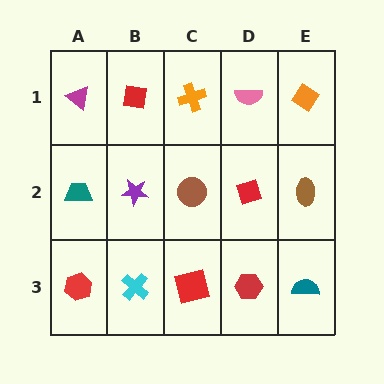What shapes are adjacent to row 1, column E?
A brown ellipse (row 2, column E), a pink semicircle (row 1, column D).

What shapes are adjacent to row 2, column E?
An orange diamond (row 1, column E), a teal semicircle (row 3, column E), a red diamond (row 2, column D).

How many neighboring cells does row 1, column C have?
3.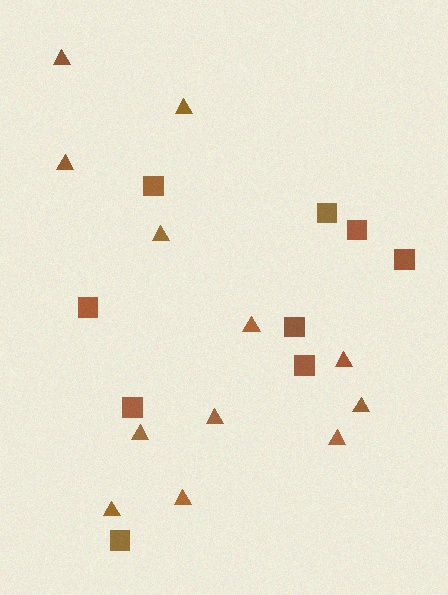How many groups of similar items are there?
There are 2 groups: one group of triangles (12) and one group of squares (9).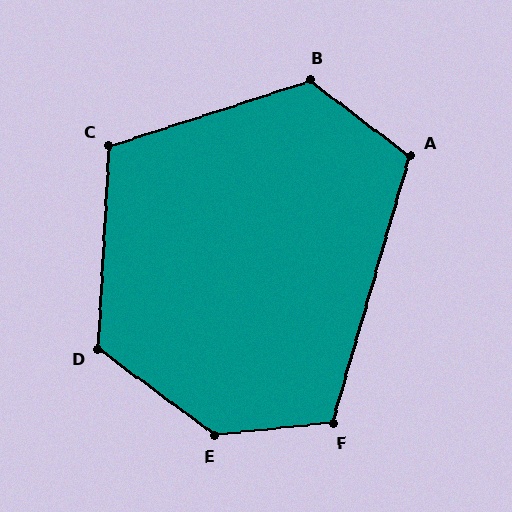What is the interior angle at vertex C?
Approximately 111 degrees (obtuse).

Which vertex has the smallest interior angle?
A, at approximately 111 degrees.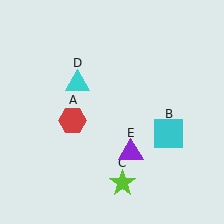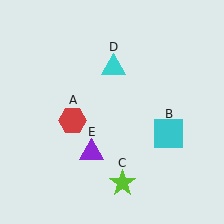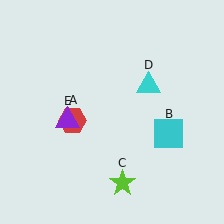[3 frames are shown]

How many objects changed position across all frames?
2 objects changed position: cyan triangle (object D), purple triangle (object E).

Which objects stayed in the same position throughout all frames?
Red hexagon (object A) and cyan square (object B) and lime star (object C) remained stationary.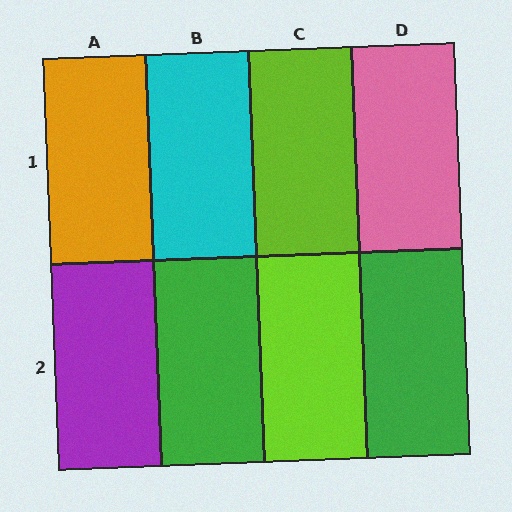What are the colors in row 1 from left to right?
Orange, cyan, lime, pink.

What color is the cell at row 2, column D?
Green.